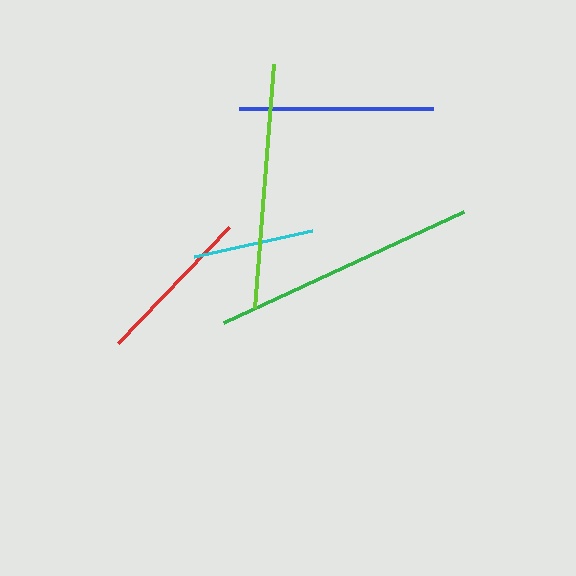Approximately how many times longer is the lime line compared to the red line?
The lime line is approximately 1.5 times the length of the red line.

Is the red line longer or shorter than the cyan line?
The red line is longer than the cyan line.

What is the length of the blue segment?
The blue segment is approximately 194 pixels long.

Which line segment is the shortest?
The cyan line is the shortest at approximately 121 pixels.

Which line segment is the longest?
The green line is the longest at approximately 265 pixels.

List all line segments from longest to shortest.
From longest to shortest: green, lime, blue, red, cyan.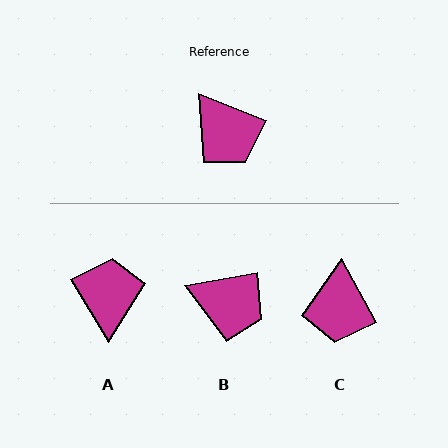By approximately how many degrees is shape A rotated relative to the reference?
Approximately 143 degrees counter-clockwise.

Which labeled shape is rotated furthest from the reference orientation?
A, about 143 degrees away.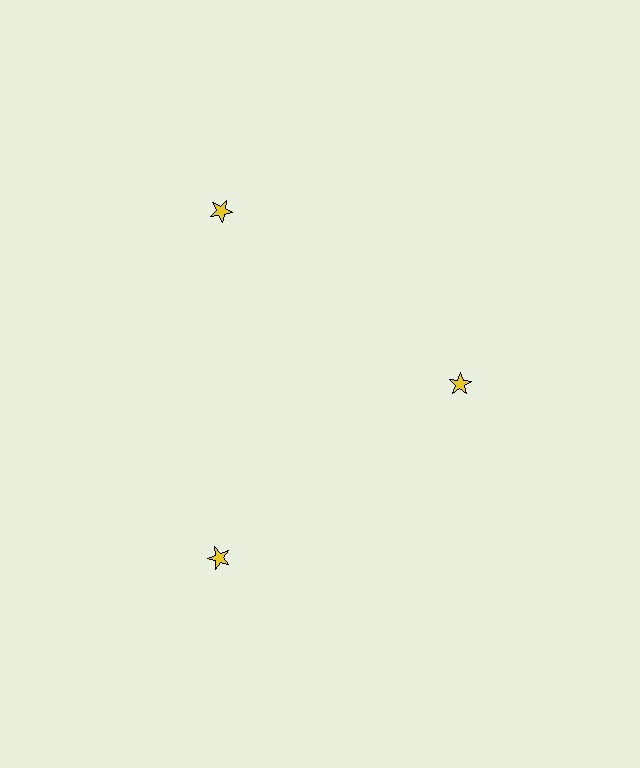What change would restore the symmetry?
The symmetry would be restored by moving it outward, back onto the ring so that all 3 stars sit at equal angles and equal distance from the center.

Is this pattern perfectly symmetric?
No. The 3 yellow stars are arranged in a ring, but one element near the 3 o'clock position is pulled inward toward the center, breaking the 3-fold rotational symmetry.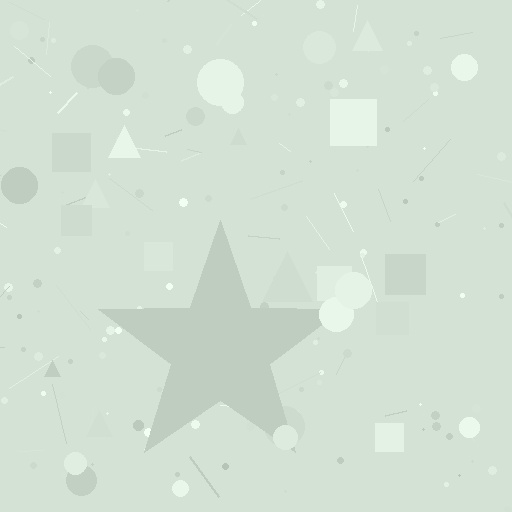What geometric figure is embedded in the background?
A star is embedded in the background.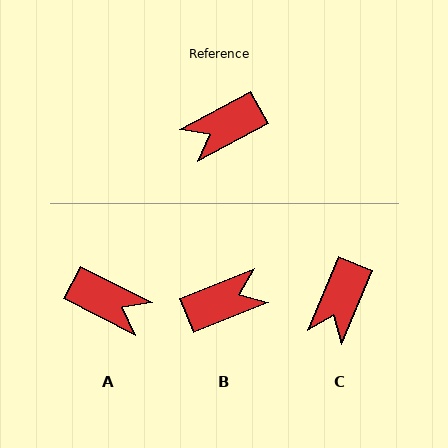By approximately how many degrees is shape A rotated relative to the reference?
Approximately 125 degrees counter-clockwise.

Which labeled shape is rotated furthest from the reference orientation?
B, about 173 degrees away.